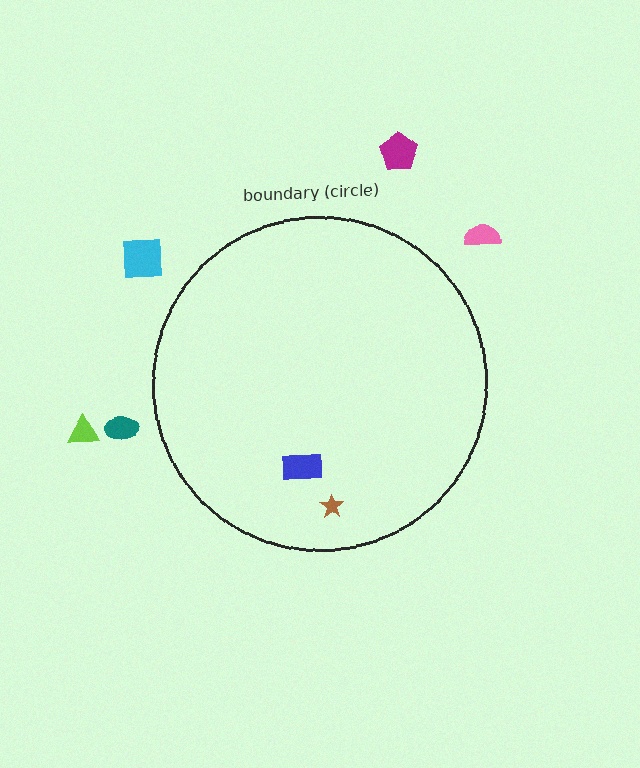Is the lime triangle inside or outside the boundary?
Outside.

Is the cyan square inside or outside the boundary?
Outside.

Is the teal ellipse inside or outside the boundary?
Outside.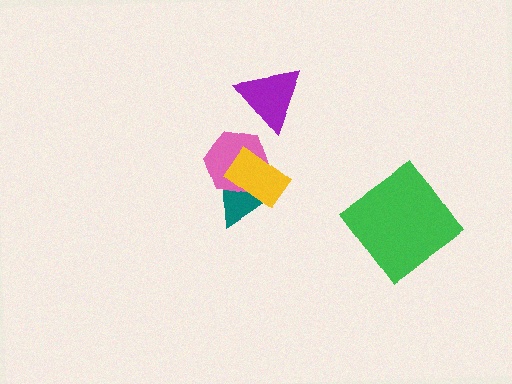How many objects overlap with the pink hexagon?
2 objects overlap with the pink hexagon.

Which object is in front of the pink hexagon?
The yellow rectangle is in front of the pink hexagon.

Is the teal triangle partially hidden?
Yes, it is partially covered by another shape.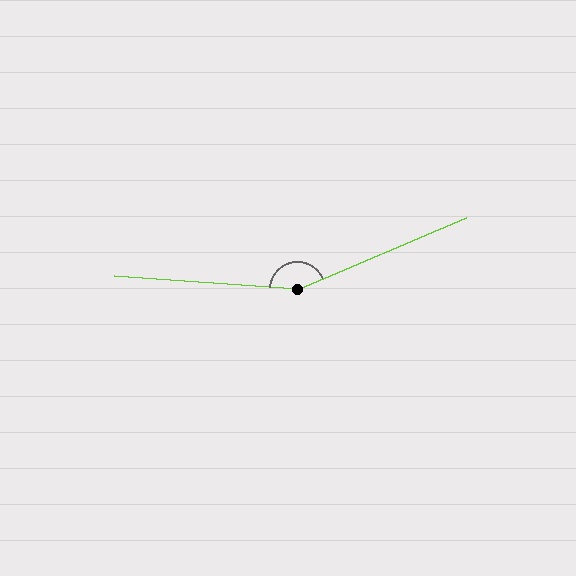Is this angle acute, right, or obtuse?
It is obtuse.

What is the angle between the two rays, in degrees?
Approximately 153 degrees.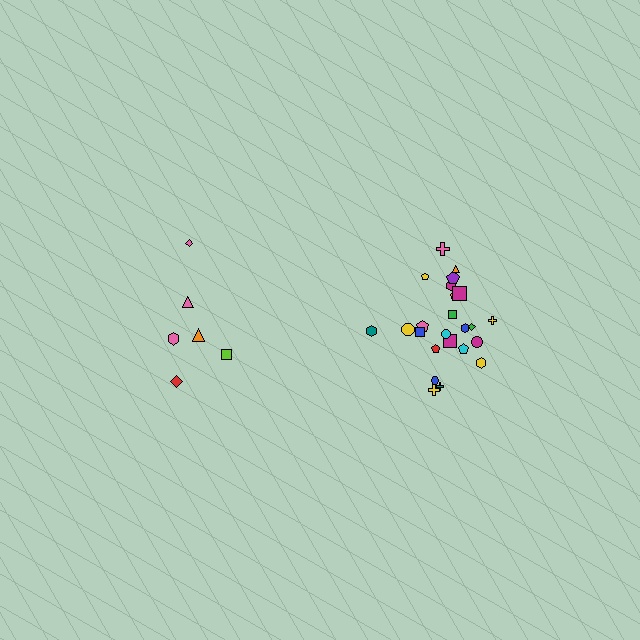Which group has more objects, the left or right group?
The right group.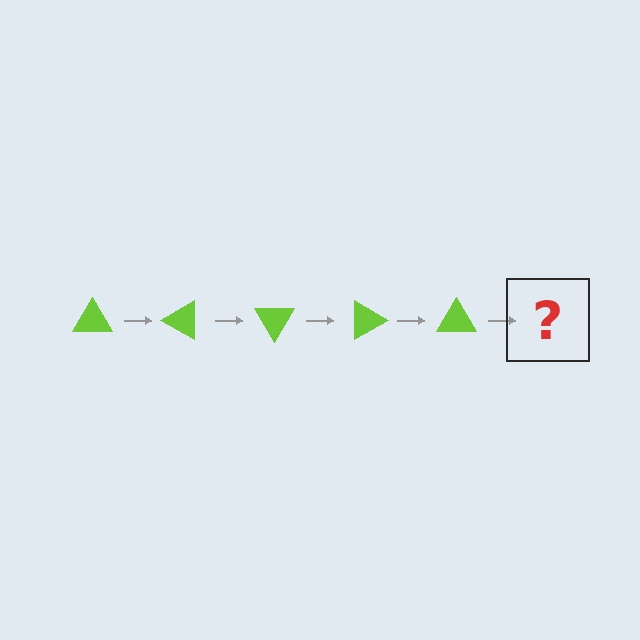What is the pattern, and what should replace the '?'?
The pattern is that the triangle rotates 30 degrees each step. The '?' should be a lime triangle rotated 150 degrees.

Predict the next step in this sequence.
The next step is a lime triangle rotated 150 degrees.